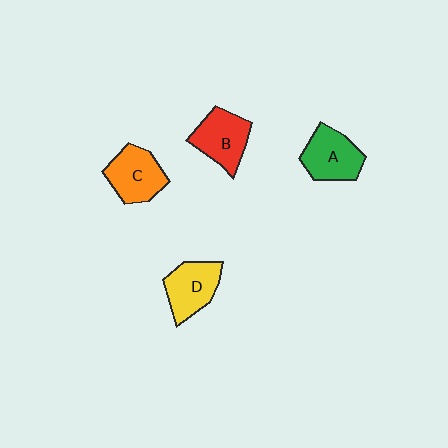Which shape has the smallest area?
Shape D (yellow).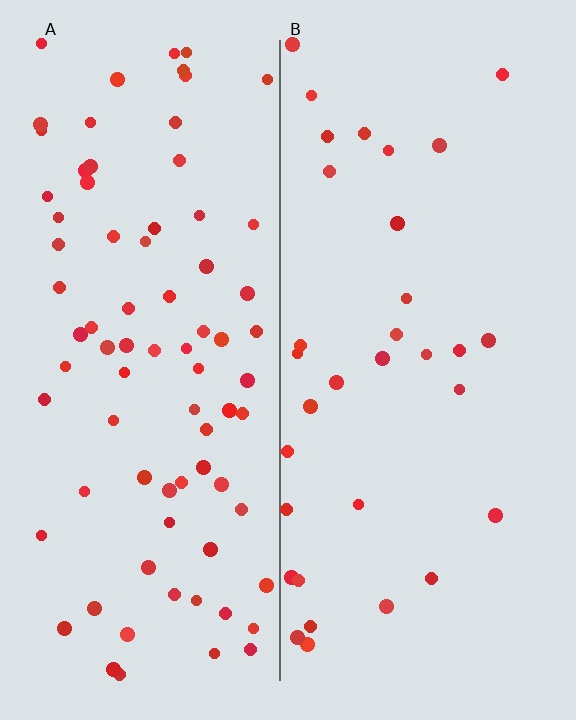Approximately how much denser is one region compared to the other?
Approximately 2.4× — region A over region B.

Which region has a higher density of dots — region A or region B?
A (the left).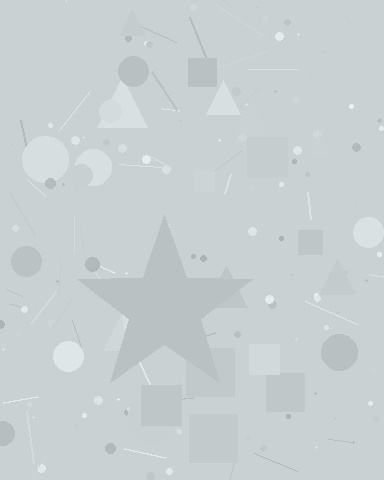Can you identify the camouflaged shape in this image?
The camouflaged shape is a star.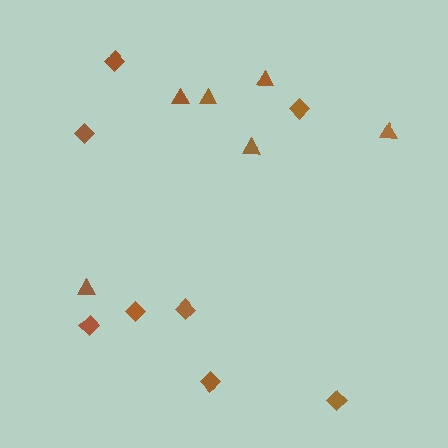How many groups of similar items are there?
There are 2 groups: one group of triangles (6) and one group of diamonds (8).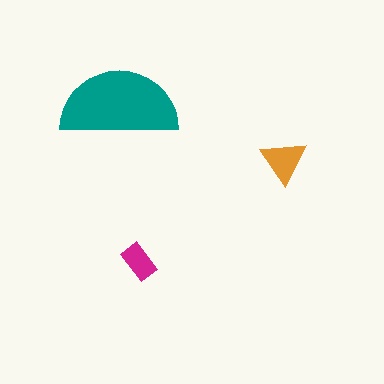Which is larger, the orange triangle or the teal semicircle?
The teal semicircle.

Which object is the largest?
The teal semicircle.